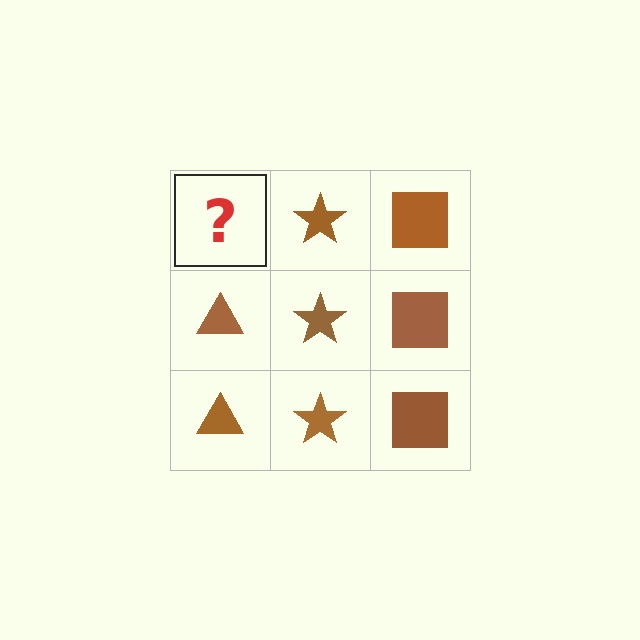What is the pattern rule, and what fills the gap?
The rule is that each column has a consistent shape. The gap should be filled with a brown triangle.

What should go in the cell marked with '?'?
The missing cell should contain a brown triangle.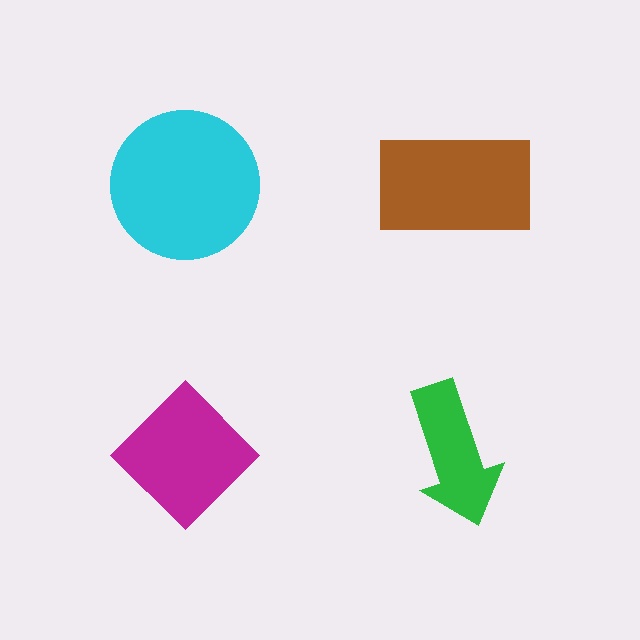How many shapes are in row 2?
2 shapes.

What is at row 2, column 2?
A green arrow.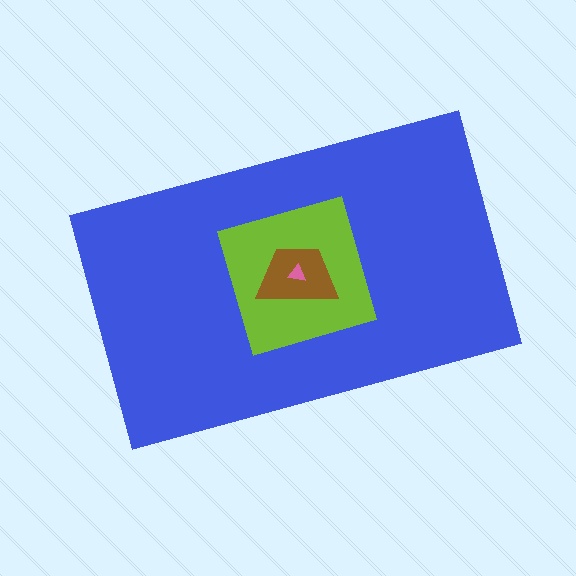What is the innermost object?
The pink triangle.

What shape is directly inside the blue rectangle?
The lime diamond.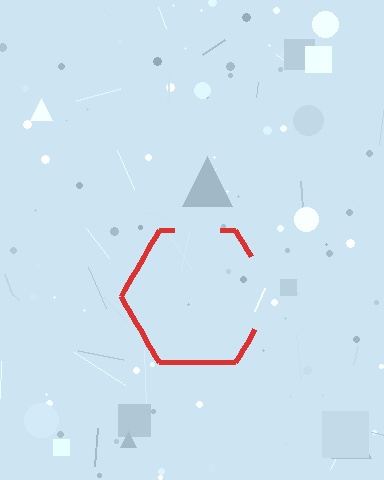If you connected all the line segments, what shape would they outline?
They would outline a hexagon.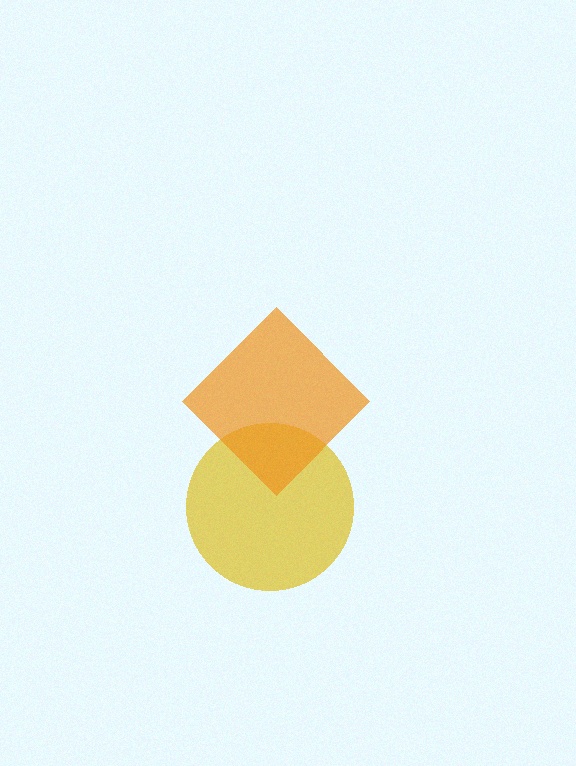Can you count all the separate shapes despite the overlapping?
Yes, there are 2 separate shapes.